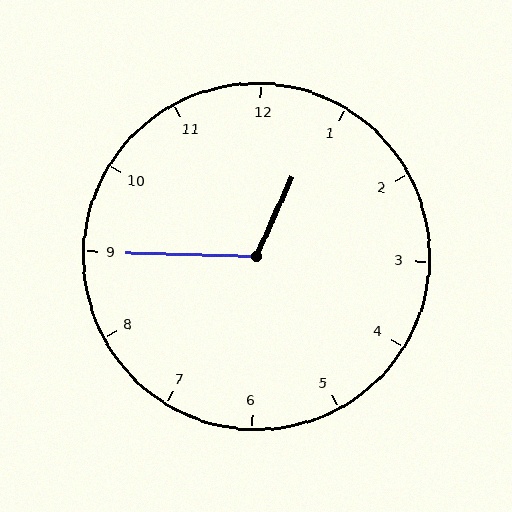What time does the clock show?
12:45.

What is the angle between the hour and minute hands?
Approximately 112 degrees.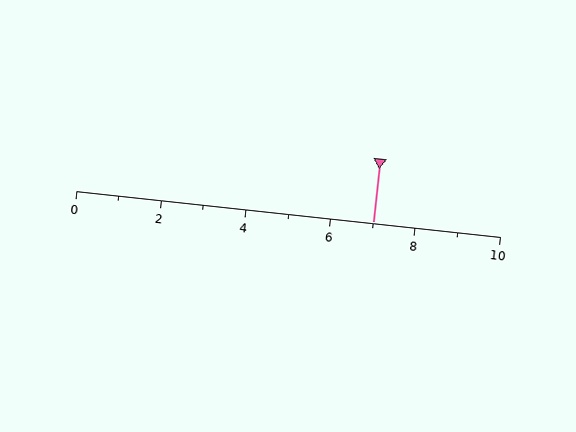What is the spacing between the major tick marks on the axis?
The major ticks are spaced 2 apart.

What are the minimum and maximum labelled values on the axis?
The axis runs from 0 to 10.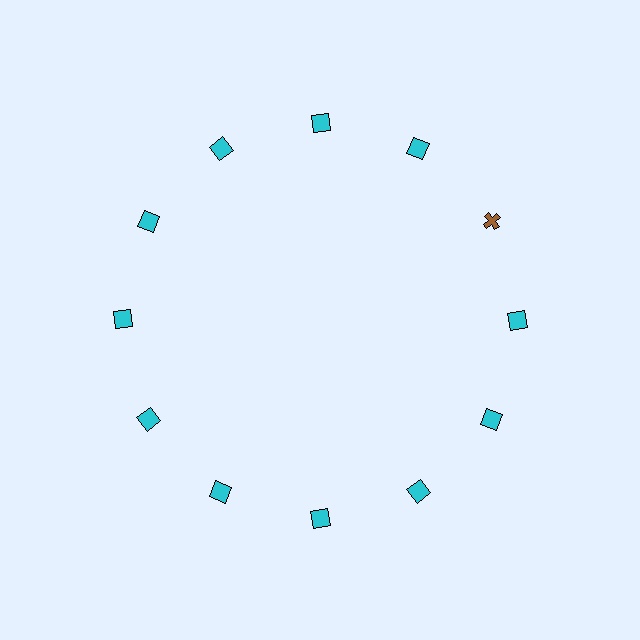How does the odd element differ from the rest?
It differs in both color (brown instead of cyan) and shape (cross instead of square).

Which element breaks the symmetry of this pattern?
The brown cross at roughly the 2 o'clock position breaks the symmetry. All other shapes are cyan squares.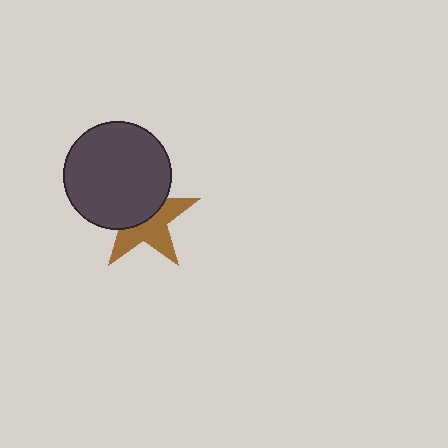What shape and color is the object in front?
The object in front is a dark gray circle.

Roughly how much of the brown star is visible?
About half of it is visible (roughly 50%).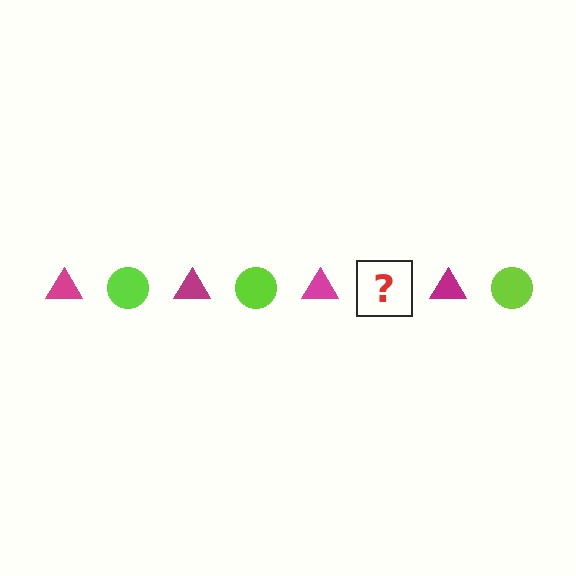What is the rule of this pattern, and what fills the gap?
The rule is that the pattern alternates between magenta triangle and lime circle. The gap should be filled with a lime circle.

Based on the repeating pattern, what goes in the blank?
The blank should be a lime circle.